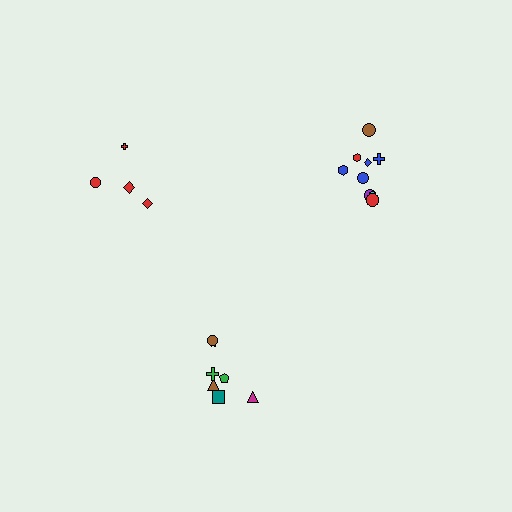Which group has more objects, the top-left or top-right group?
The top-right group.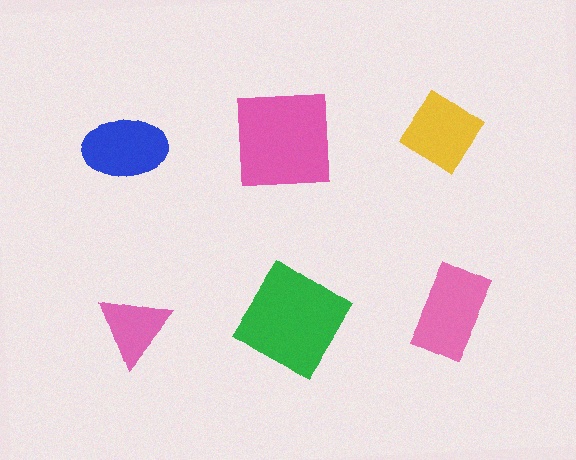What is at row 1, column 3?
A yellow diamond.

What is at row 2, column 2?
A green diamond.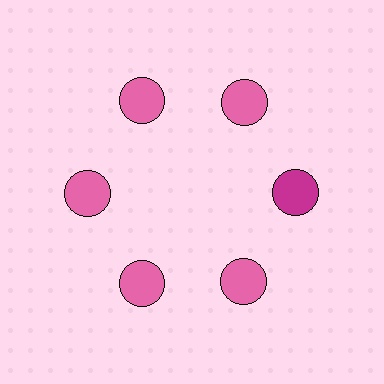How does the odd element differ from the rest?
It has a different color: magenta instead of pink.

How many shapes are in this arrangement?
There are 6 shapes arranged in a ring pattern.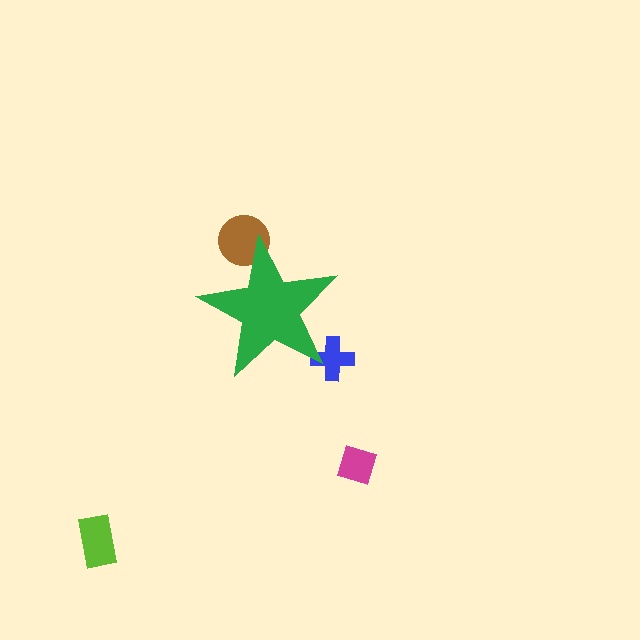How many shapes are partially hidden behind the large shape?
2 shapes are partially hidden.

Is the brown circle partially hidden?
Yes, the brown circle is partially hidden behind the green star.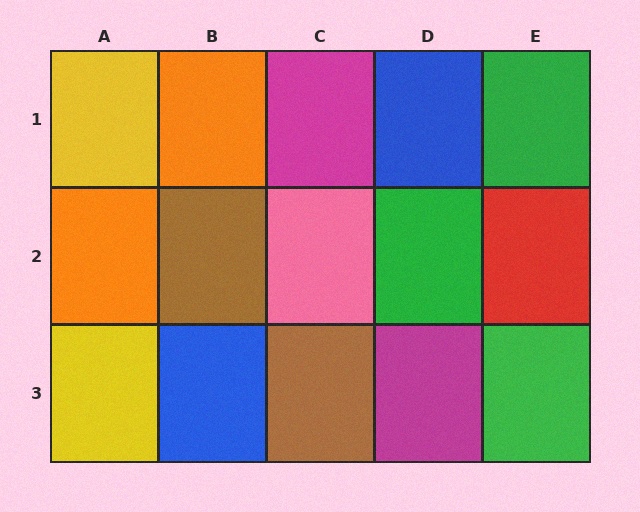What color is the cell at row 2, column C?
Pink.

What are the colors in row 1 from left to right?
Yellow, orange, magenta, blue, green.